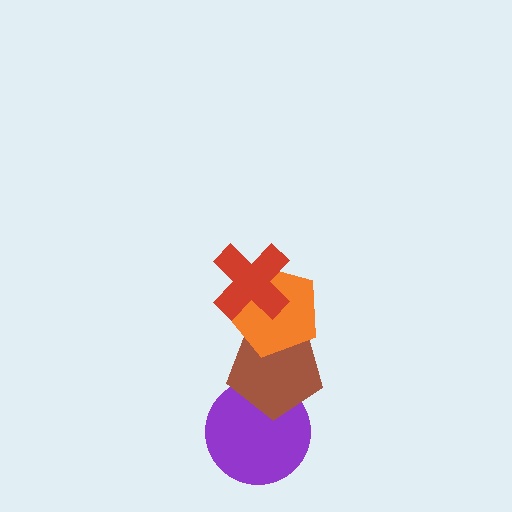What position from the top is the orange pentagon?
The orange pentagon is 2nd from the top.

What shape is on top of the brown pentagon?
The orange pentagon is on top of the brown pentagon.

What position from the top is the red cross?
The red cross is 1st from the top.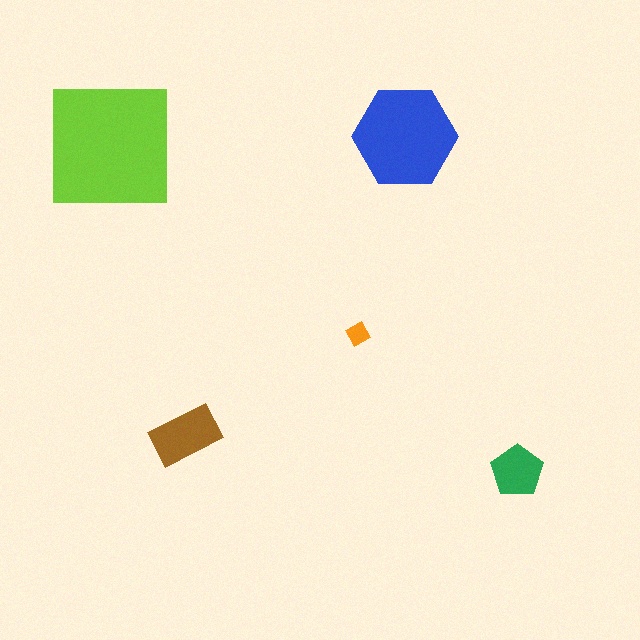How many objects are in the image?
There are 5 objects in the image.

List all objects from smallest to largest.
The orange diamond, the green pentagon, the brown rectangle, the blue hexagon, the lime square.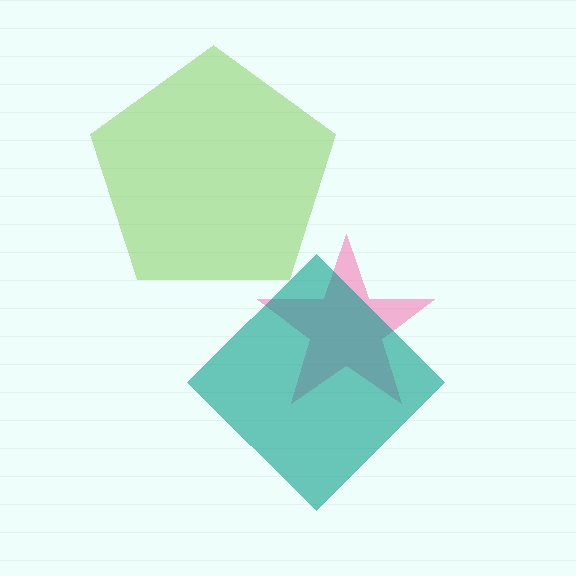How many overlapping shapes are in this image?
There are 3 overlapping shapes in the image.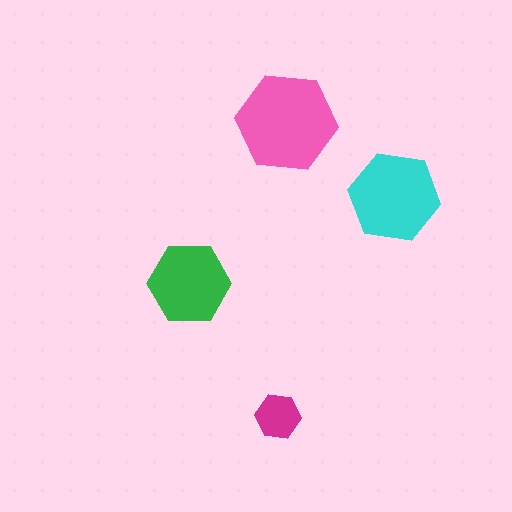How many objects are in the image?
There are 4 objects in the image.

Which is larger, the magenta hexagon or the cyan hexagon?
The cyan one.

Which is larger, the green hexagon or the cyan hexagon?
The cyan one.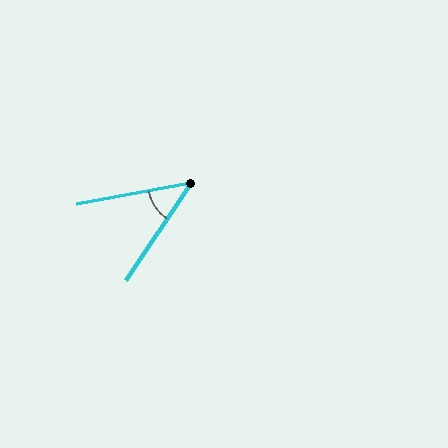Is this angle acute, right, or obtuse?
It is acute.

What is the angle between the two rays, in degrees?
Approximately 46 degrees.